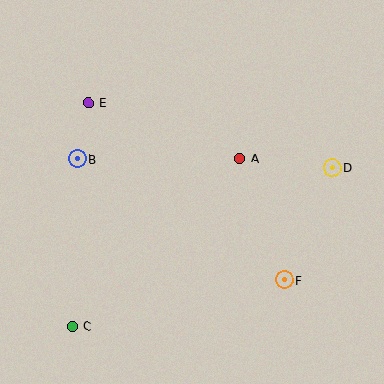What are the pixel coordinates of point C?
Point C is at (72, 326).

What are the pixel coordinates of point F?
Point F is at (284, 280).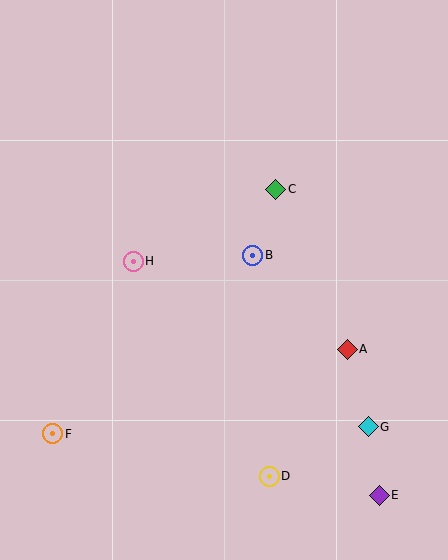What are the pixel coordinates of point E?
Point E is at (379, 495).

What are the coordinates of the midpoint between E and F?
The midpoint between E and F is at (216, 464).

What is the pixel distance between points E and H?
The distance between E and H is 339 pixels.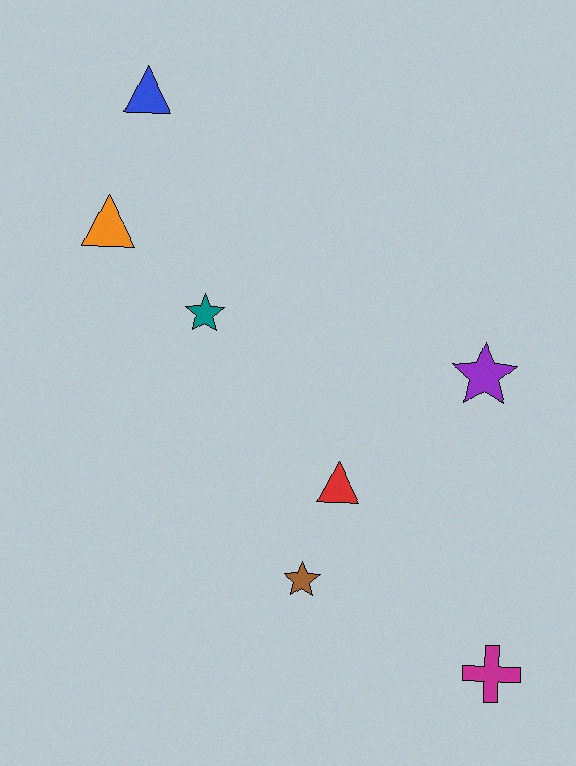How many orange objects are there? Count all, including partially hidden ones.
There is 1 orange object.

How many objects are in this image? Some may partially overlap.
There are 7 objects.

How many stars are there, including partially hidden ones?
There are 3 stars.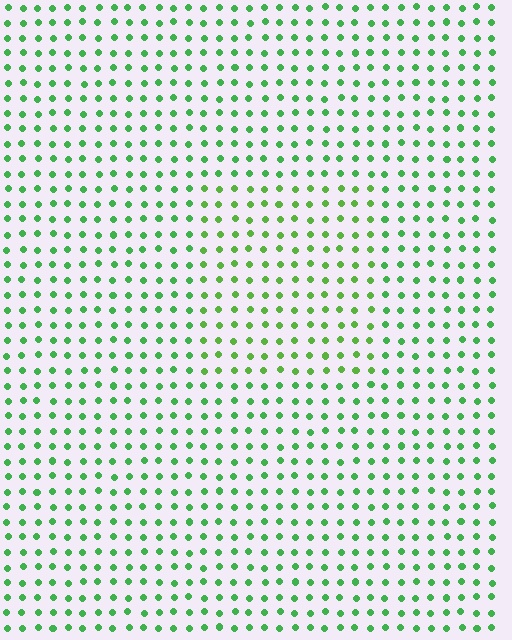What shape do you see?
I see a rectangle.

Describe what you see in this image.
The image is filled with small green elements in a uniform arrangement. A rectangle-shaped region is visible where the elements are tinted to a slightly different hue, forming a subtle color boundary.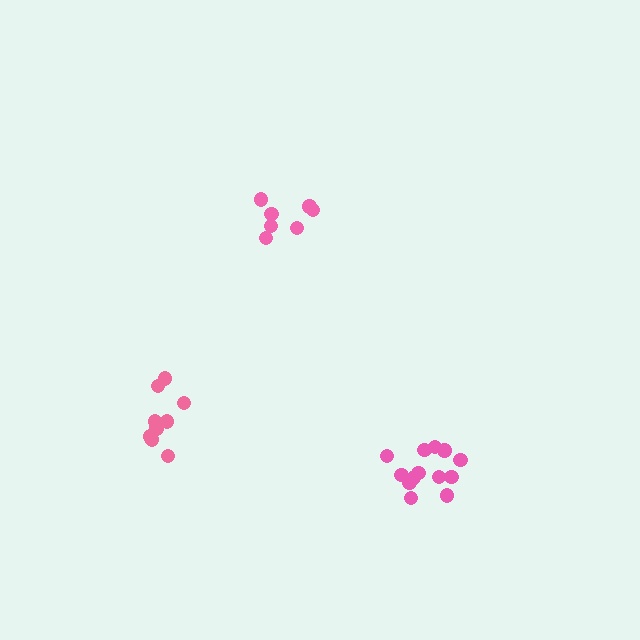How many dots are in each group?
Group 1: 13 dots, Group 2: 8 dots, Group 3: 10 dots (31 total).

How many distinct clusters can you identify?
There are 3 distinct clusters.